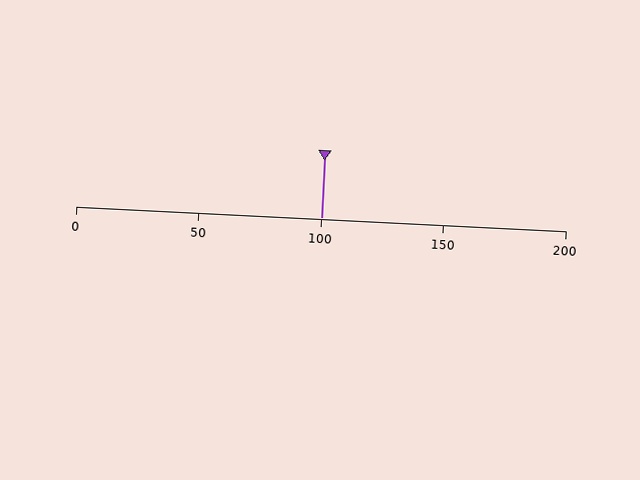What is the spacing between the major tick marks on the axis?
The major ticks are spaced 50 apart.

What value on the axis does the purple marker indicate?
The marker indicates approximately 100.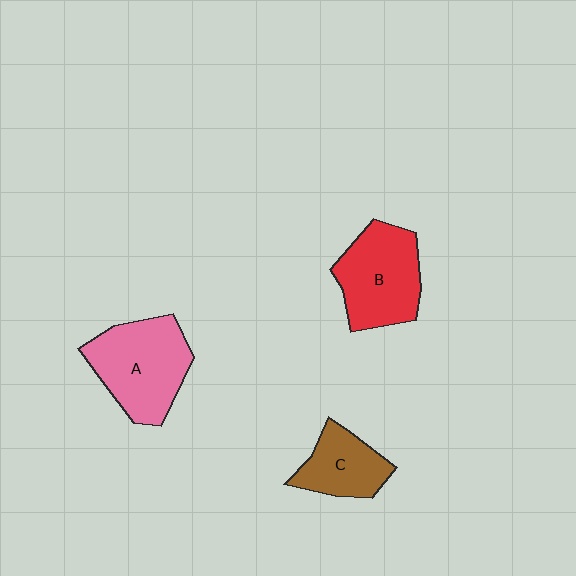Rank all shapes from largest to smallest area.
From largest to smallest: A (pink), B (red), C (brown).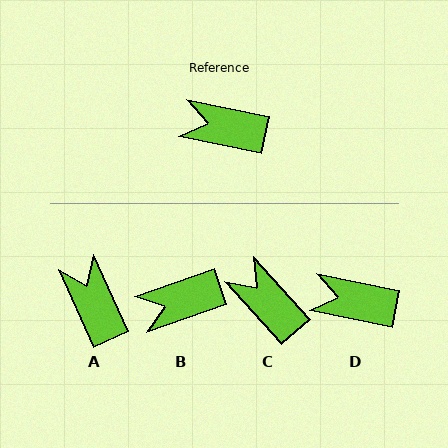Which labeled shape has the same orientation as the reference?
D.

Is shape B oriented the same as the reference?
No, it is off by about 31 degrees.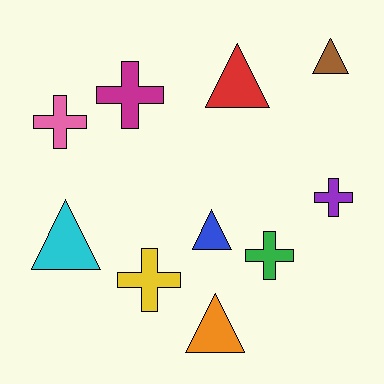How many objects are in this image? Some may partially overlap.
There are 10 objects.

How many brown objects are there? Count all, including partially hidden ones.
There is 1 brown object.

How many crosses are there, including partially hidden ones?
There are 5 crosses.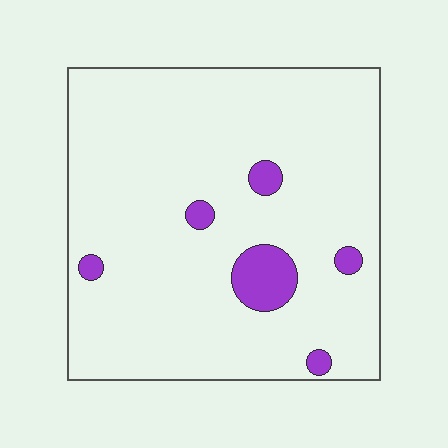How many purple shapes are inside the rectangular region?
6.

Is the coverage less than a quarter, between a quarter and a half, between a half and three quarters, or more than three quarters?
Less than a quarter.